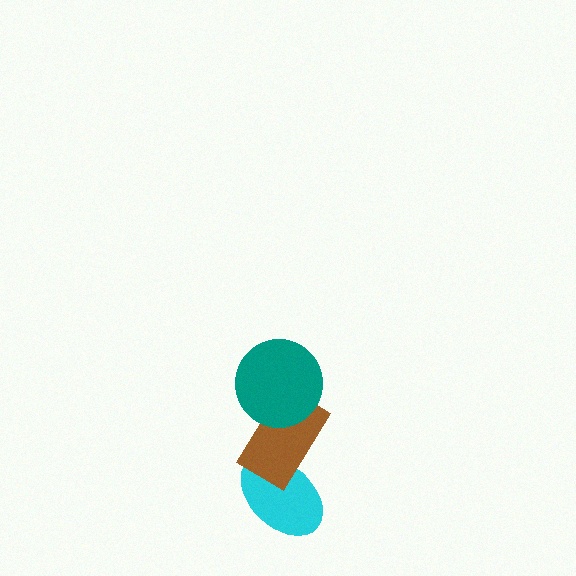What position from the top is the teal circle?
The teal circle is 1st from the top.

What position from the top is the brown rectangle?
The brown rectangle is 2nd from the top.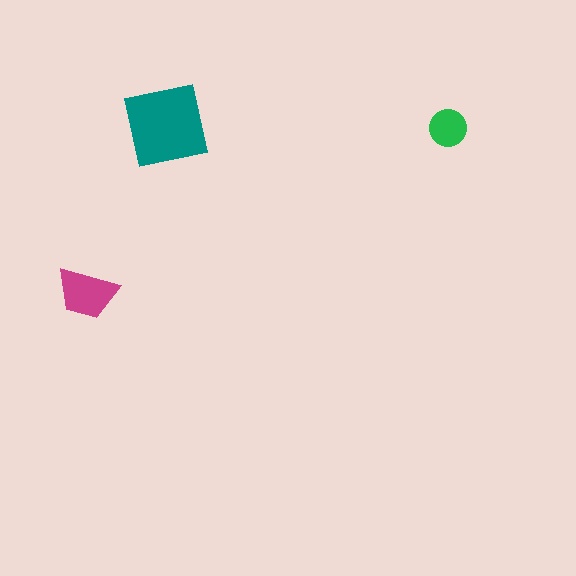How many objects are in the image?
There are 3 objects in the image.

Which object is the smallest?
The green circle.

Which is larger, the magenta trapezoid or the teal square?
The teal square.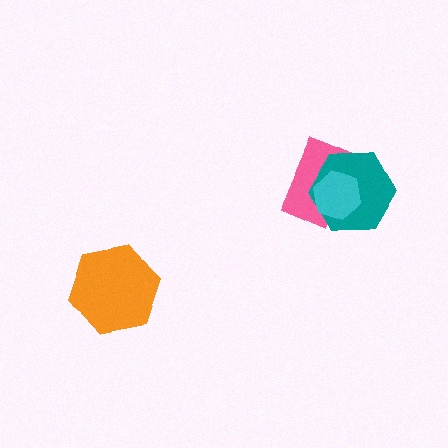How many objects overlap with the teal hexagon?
2 objects overlap with the teal hexagon.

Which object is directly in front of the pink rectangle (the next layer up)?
The teal hexagon is directly in front of the pink rectangle.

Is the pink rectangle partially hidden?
Yes, it is partially covered by another shape.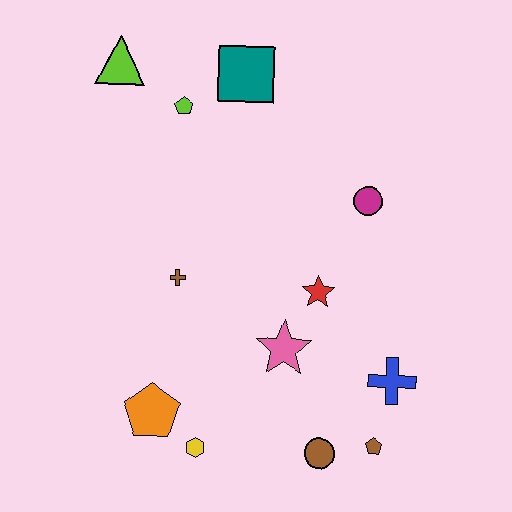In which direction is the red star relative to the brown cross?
The red star is to the right of the brown cross.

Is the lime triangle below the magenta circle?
No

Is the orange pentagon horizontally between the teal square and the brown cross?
No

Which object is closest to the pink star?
The red star is closest to the pink star.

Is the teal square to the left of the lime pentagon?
No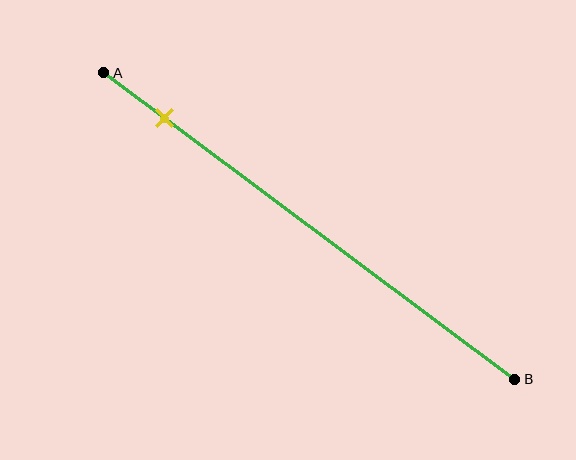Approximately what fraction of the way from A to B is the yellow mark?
The yellow mark is approximately 15% of the way from A to B.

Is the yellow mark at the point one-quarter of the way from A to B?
No, the mark is at about 15% from A, not at the 25% one-quarter point.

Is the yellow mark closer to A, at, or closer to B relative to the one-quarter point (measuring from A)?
The yellow mark is closer to point A than the one-quarter point of segment AB.